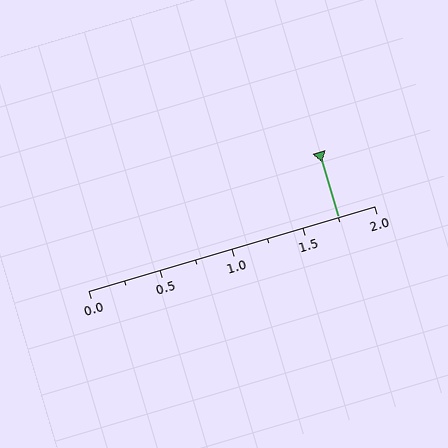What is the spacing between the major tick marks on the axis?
The major ticks are spaced 0.5 apart.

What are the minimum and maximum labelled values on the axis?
The axis runs from 0.0 to 2.0.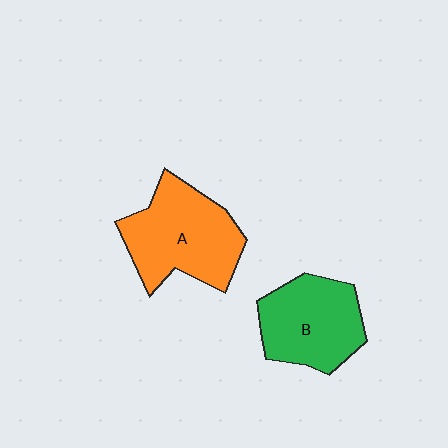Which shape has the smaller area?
Shape B (green).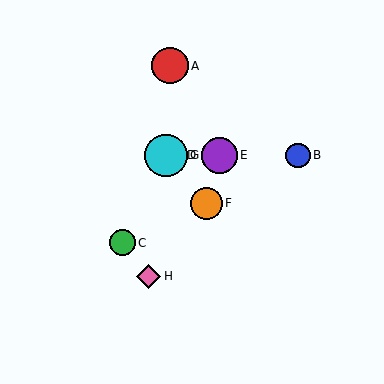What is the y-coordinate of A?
Object A is at y≈66.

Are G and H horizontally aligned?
No, G is at y≈155 and H is at y≈277.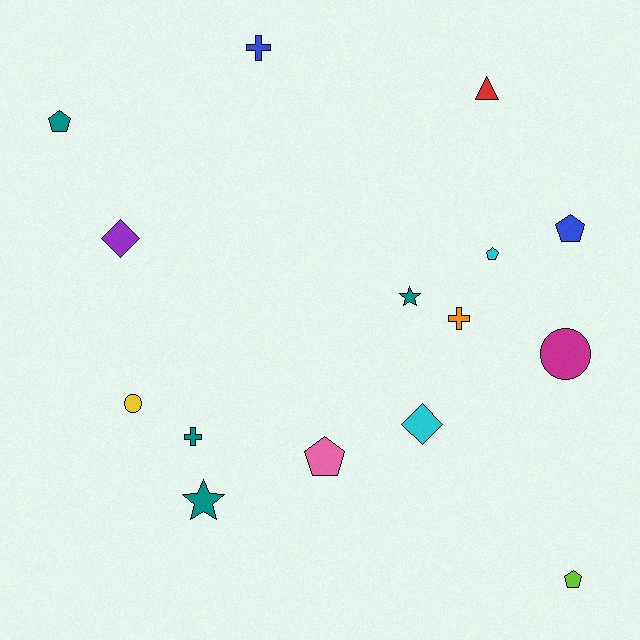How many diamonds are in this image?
There are 2 diamonds.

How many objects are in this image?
There are 15 objects.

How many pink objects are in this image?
There is 1 pink object.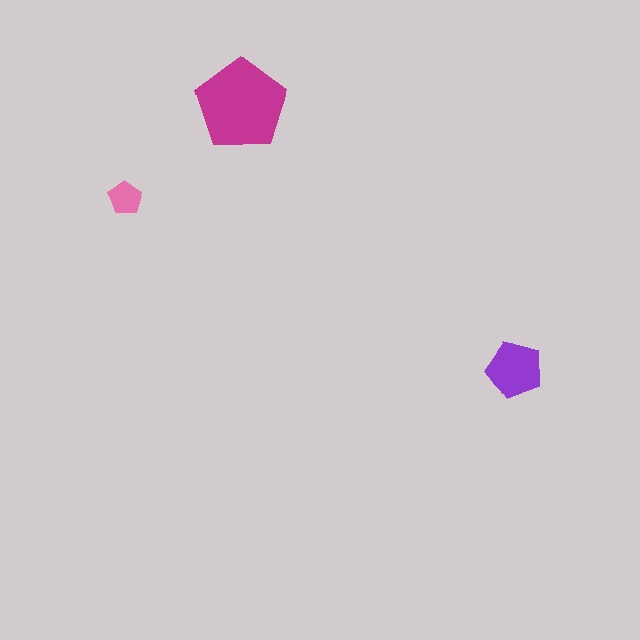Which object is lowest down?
The purple pentagon is bottommost.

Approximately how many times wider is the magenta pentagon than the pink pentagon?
About 2.5 times wider.